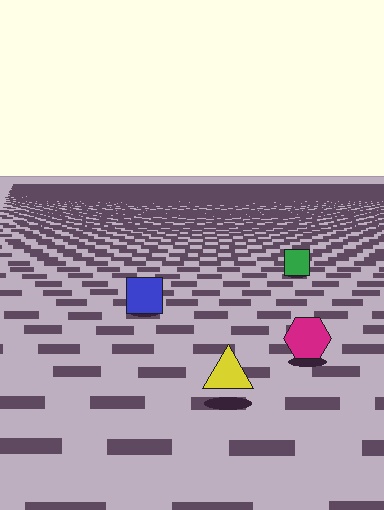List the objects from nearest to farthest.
From nearest to farthest: the yellow triangle, the magenta hexagon, the blue square, the green square.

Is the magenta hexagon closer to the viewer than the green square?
Yes. The magenta hexagon is closer — you can tell from the texture gradient: the ground texture is coarser near it.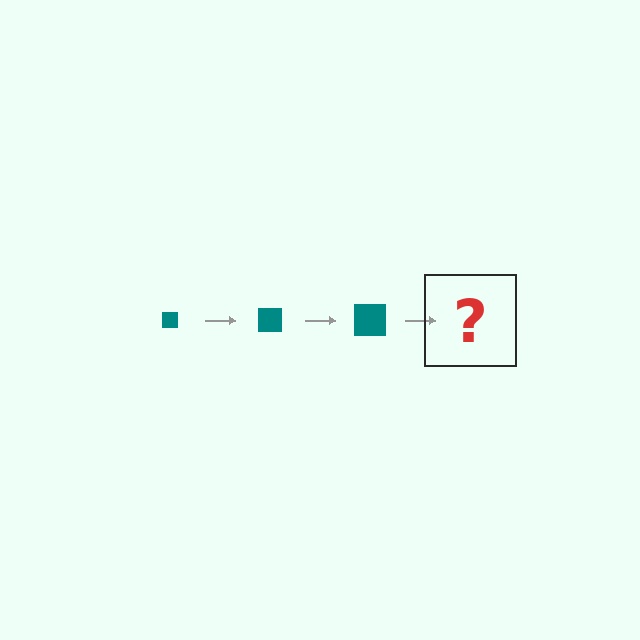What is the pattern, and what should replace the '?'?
The pattern is that the square gets progressively larger each step. The '?' should be a teal square, larger than the previous one.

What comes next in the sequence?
The next element should be a teal square, larger than the previous one.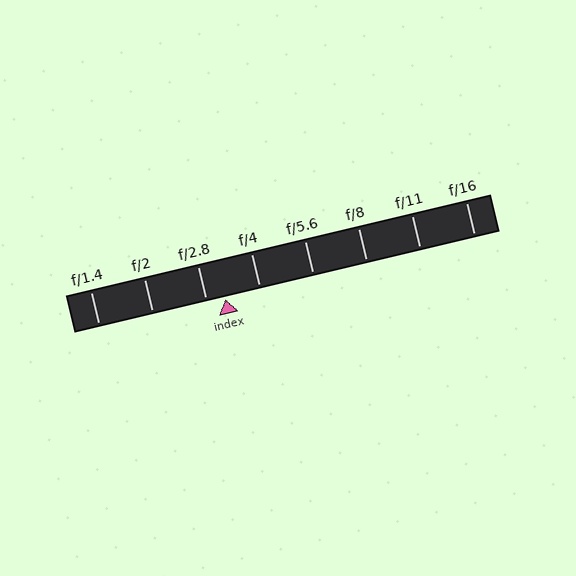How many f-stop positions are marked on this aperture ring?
There are 8 f-stop positions marked.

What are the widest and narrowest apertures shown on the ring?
The widest aperture shown is f/1.4 and the narrowest is f/16.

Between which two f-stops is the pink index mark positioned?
The index mark is between f/2.8 and f/4.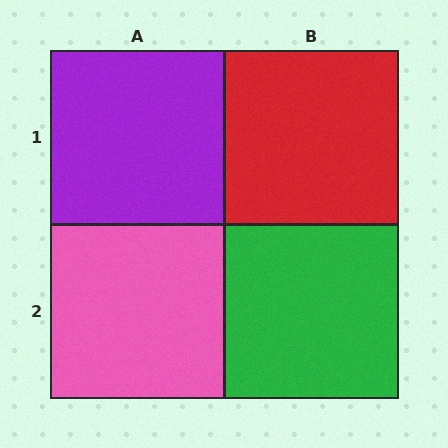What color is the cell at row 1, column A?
Purple.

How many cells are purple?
1 cell is purple.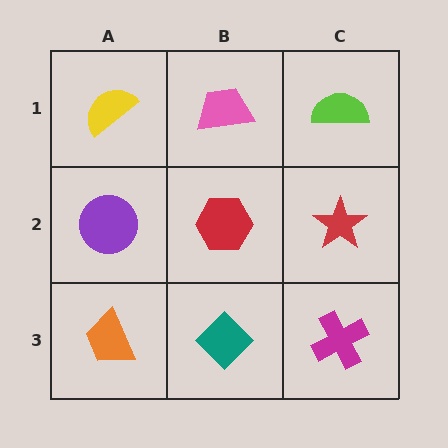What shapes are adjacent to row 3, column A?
A purple circle (row 2, column A), a teal diamond (row 3, column B).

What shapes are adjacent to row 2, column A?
A yellow semicircle (row 1, column A), an orange trapezoid (row 3, column A), a red hexagon (row 2, column B).